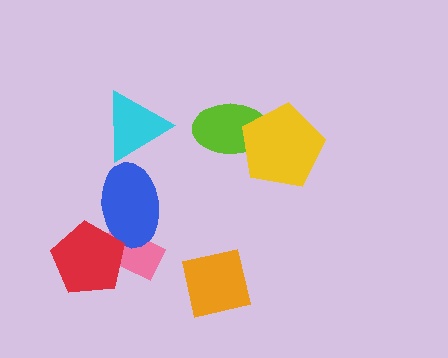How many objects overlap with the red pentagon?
2 objects overlap with the red pentagon.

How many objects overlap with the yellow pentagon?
1 object overlaps with the yellow pentagon.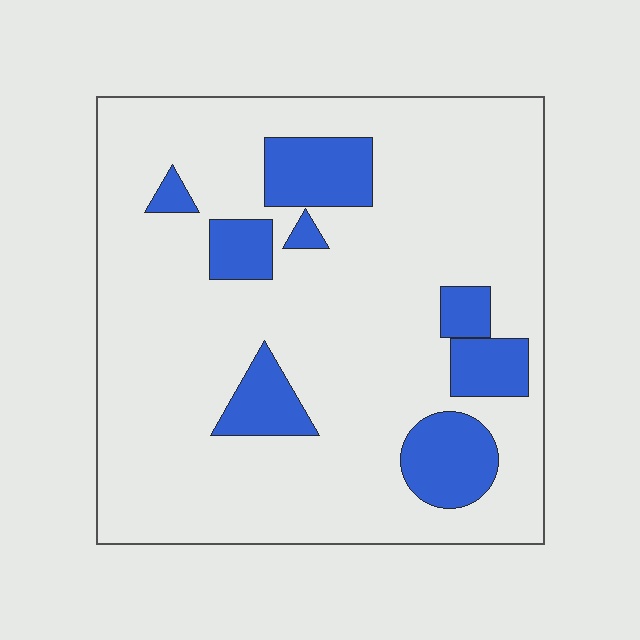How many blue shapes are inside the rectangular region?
8.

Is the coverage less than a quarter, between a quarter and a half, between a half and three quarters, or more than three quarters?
Less than a quarter.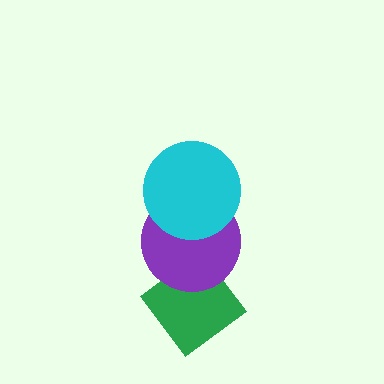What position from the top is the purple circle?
The purple circle is 2nd from the top.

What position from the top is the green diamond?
The green diamond is 3rd from the top.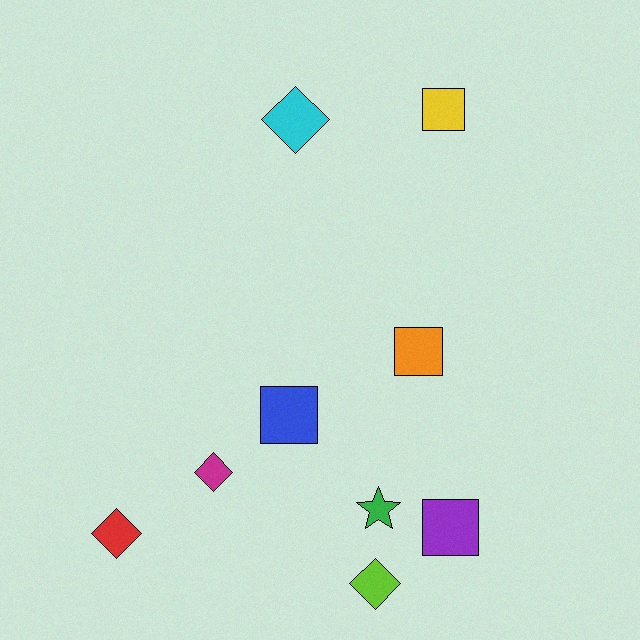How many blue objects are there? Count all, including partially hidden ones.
There is 1 blue object.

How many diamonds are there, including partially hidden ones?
There are 4 diamonds.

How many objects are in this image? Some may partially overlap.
There are 9 objects.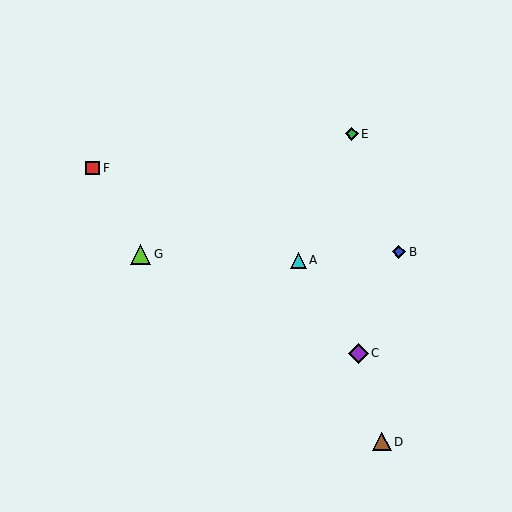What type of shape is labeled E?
Shape E is a green diamond.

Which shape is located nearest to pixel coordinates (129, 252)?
The lime triangle (labeled G) at (141, 254) is nearest to that location.